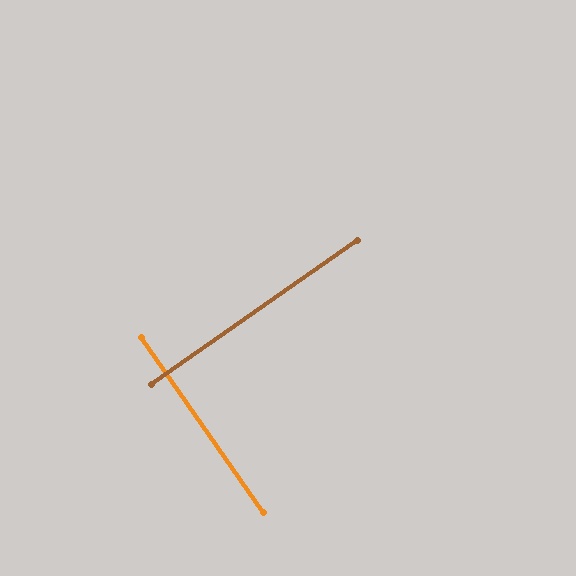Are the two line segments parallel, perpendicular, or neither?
Perpendicular — they meet at approximately 90°.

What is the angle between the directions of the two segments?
Approximately 90 degrees.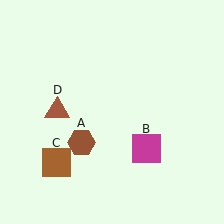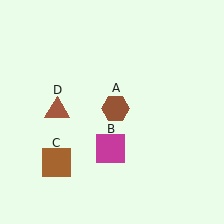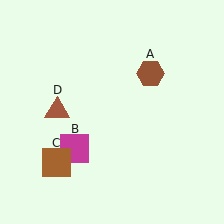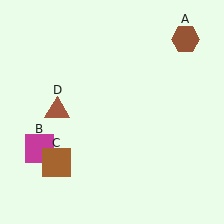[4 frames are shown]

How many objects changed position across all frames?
2 objects changed position: brown hexagon (object A), magenta square (object B).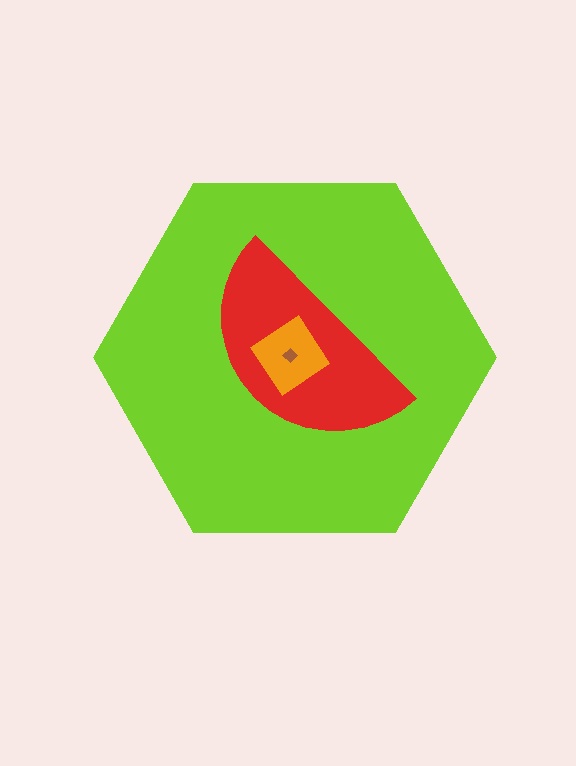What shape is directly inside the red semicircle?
The orange diamond.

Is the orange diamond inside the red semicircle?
Yes.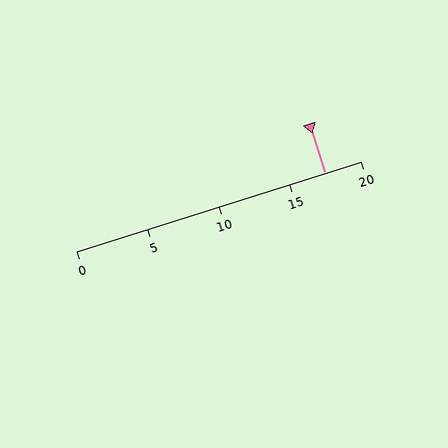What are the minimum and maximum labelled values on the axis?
The axis runs from 0 to 20.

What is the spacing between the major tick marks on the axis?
The major ticks are spaced 5 apart.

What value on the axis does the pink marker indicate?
The marker indicates approximately 17.5.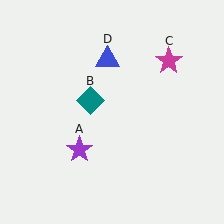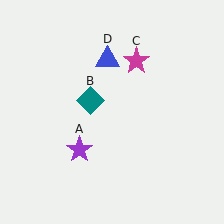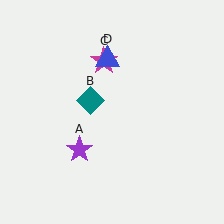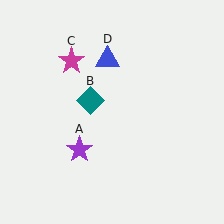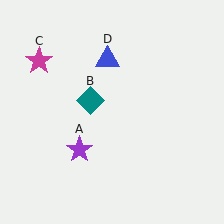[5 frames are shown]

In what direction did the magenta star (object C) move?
The magenta star (object C) moved left.